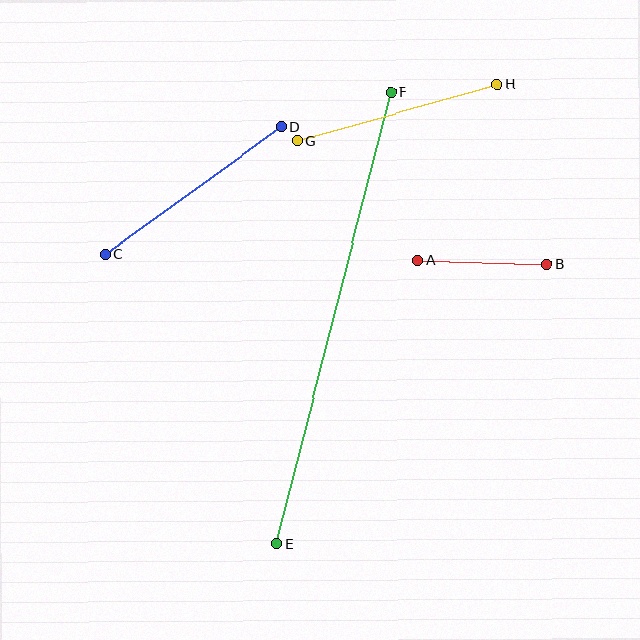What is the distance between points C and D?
The distance is approximately 218 pixels.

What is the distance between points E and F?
The distance is approximately 466 pixels.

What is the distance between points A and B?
The distance is approximately 129 pixels.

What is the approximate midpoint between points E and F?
The midpoint is at approximately (334, 318) pixels.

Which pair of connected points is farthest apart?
Points E and F are farthest apart.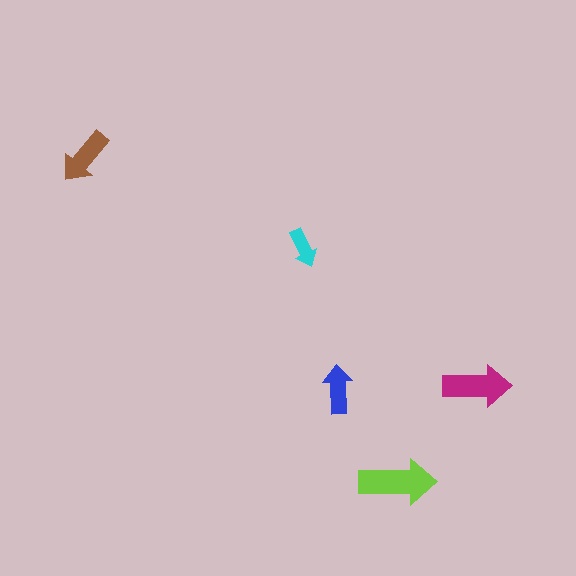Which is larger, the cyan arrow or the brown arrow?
The brown one.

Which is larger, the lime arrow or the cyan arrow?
The lime one.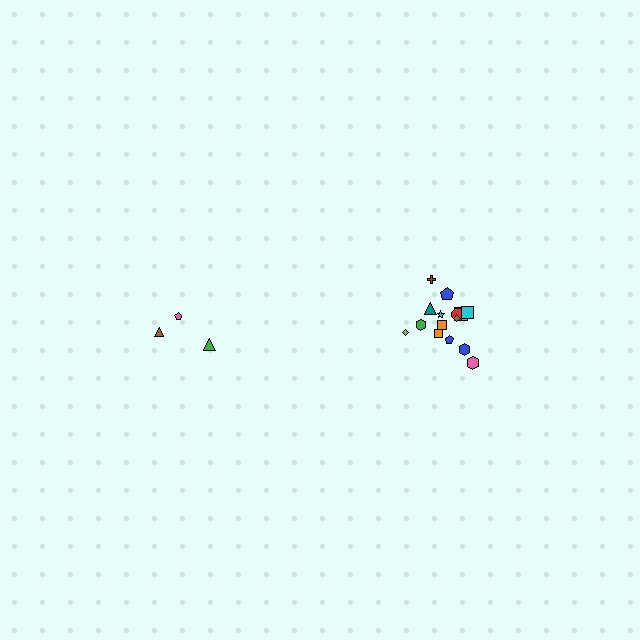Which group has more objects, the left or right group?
The right group.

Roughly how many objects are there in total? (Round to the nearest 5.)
Roughly 20 objects in total.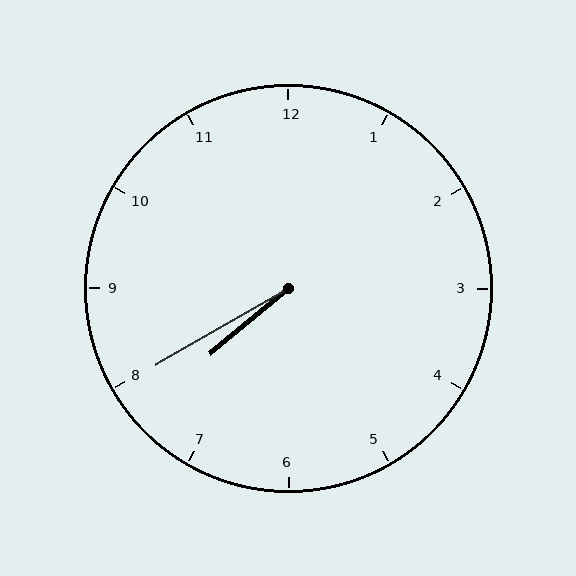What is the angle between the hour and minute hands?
Approximately 10 degrees.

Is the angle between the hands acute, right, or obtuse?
It is acute.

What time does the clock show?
7:40.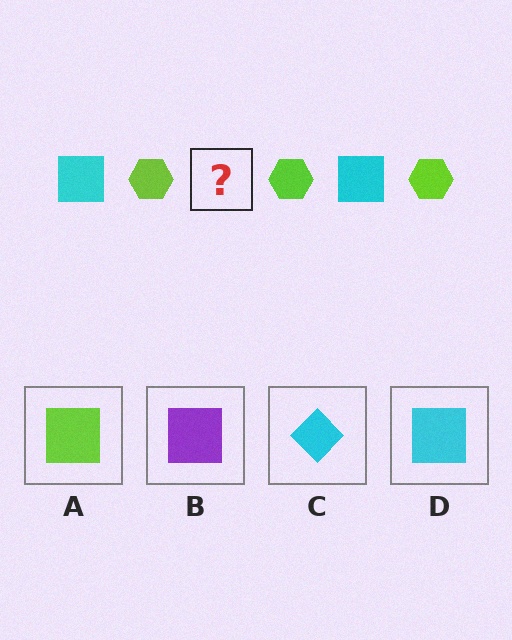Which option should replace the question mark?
Option D.